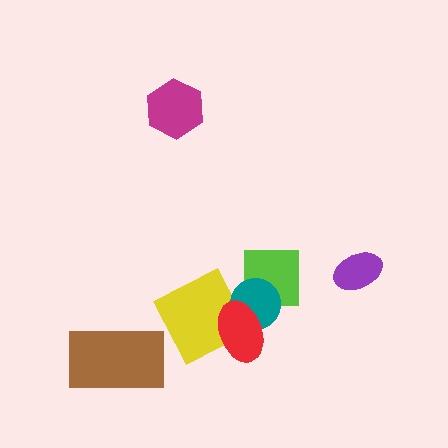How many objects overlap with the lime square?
1 object overlaps with the lime square.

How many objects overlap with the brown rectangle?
0 objects overlap with the brown rectangle.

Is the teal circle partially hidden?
Yes, it is partially covered by another shape.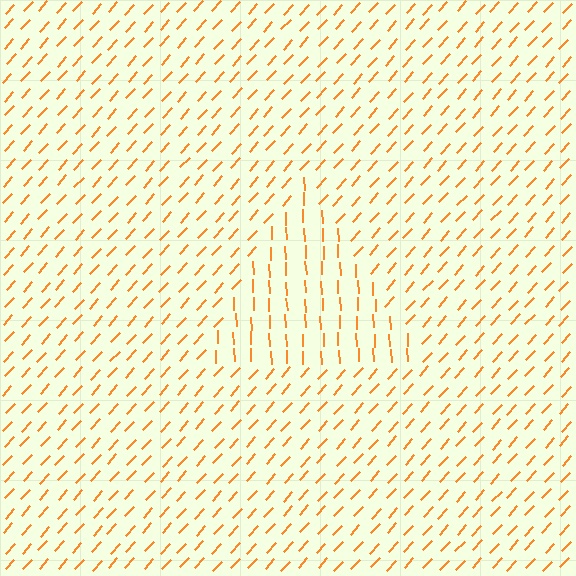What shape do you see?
I see a triangle.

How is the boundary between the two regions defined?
The boundary is defined purely by a change in line orientation (approximately 45 degrees difference). All lines are the same color and thickness.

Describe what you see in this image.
The image is filled with small orange line segments. A triangle region in the image has lines oriented differently from the surrounding lines, creating a visible texture boundary.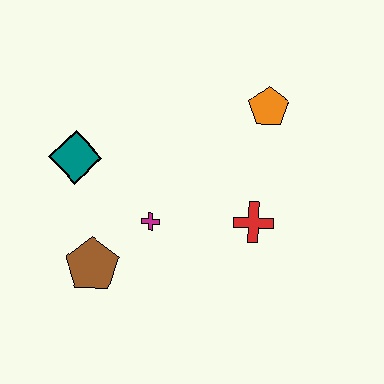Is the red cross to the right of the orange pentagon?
No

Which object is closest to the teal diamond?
The magenta cross is closest to the teal diamond.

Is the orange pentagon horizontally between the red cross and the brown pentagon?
No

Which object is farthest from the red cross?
The teal diamond is farthest from the red cross.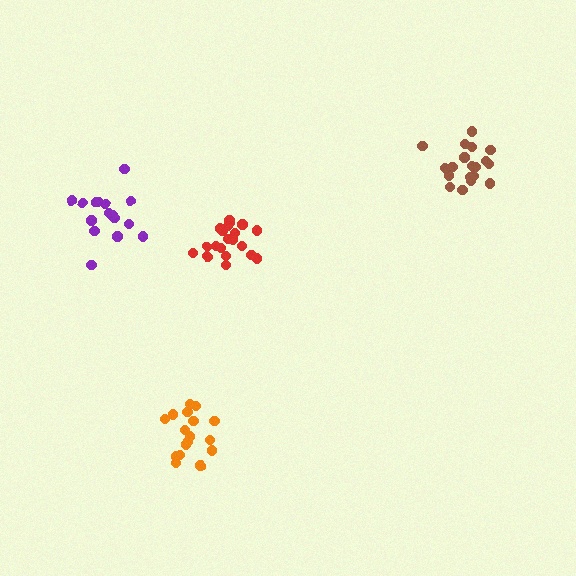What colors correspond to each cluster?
The clusters are colored: orange, brown, purple, red.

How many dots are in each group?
Group 1: 17 dots, Group 2: 20 dots, Group 3: 16 dots, Group 4: 20 dots (73 total).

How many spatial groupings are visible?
There are 4 spatial groupings.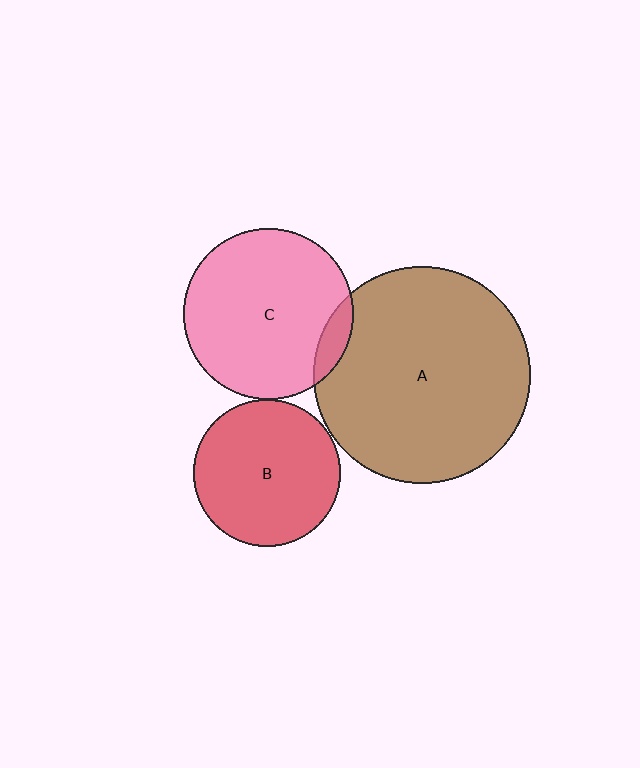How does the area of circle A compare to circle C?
Approximately 1.6 times.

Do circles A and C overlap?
Yes.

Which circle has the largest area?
Circle A (brown).